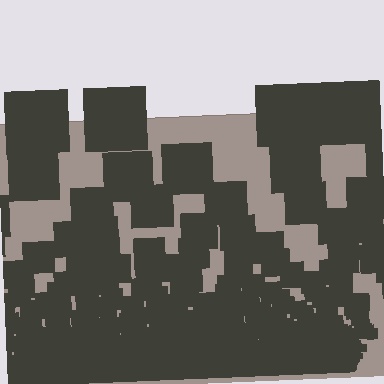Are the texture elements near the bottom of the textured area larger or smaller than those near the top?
Smaller. The gradient is inverted — elements near the bottom are smaller and denser.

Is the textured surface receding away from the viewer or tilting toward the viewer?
The surface appears to tilt toward the viewer. Texture elements get larger and sparser toward the top.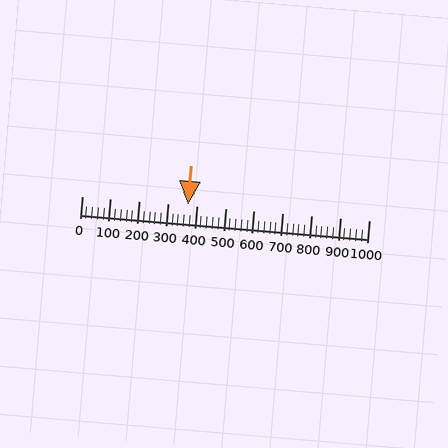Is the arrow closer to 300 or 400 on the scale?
The arrow is closer to 400.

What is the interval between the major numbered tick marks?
The major tick marks are spaced 100 units apart.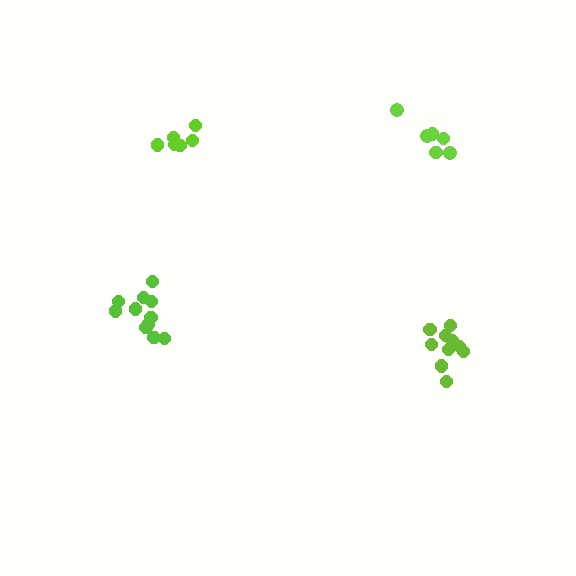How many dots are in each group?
Group 1: 11 dots, Group 2: 10 dots, Group 3: 6 dots, Group 4: 6 dots (33 total).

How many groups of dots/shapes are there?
There are 4 groups.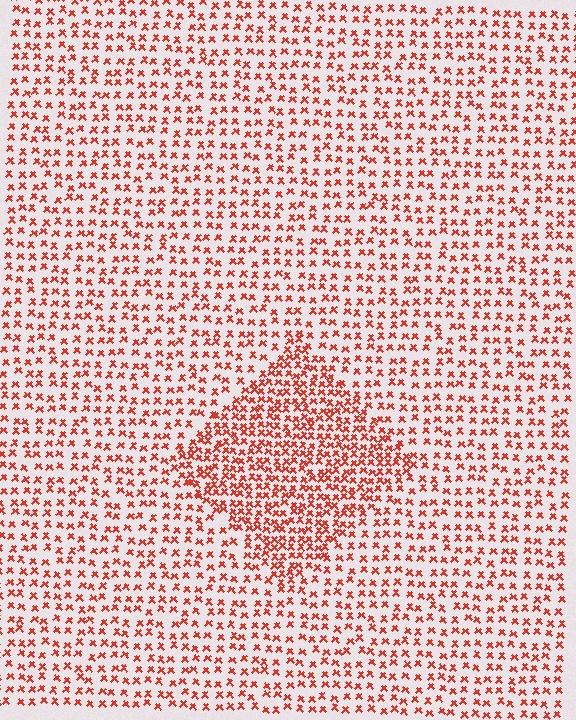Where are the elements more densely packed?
The elements are more densely packed inside the diamond boundary.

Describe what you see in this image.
The image contains small red elements arranged at two different densities. A diamond-shaped region is visible where the elements are more densely packed than the surrounding area.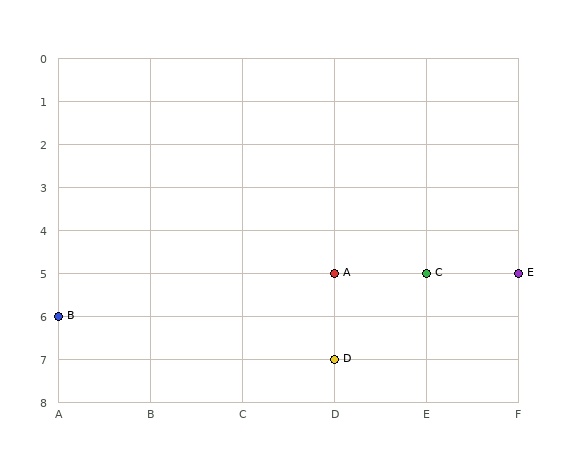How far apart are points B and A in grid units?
Points B and A are 3 columns and 1 row apart (about 3.2 grid units diagonally).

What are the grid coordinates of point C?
Point C is at grid coordinates (E, 5).